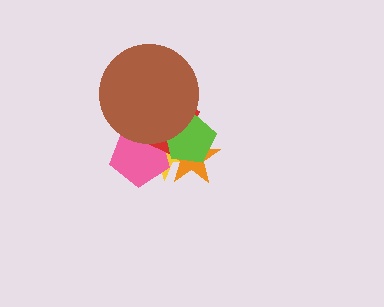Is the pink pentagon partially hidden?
Yes, it is partially covered by another shape.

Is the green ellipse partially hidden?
Yes, it is partially covered by another shape.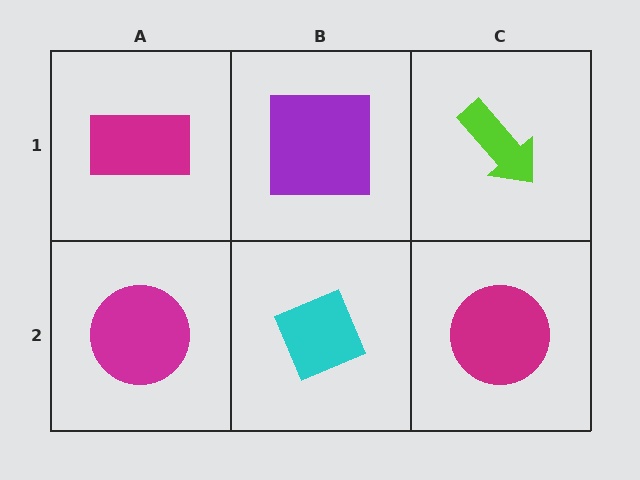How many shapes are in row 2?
3 shapes.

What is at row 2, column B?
A cyan diamond.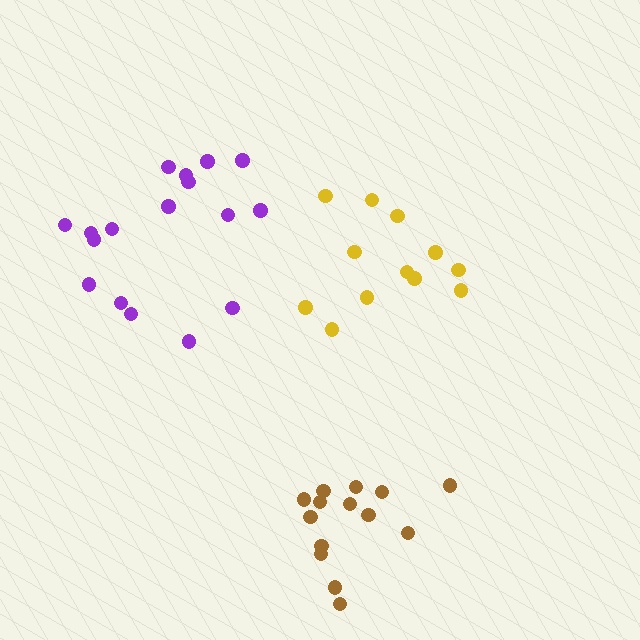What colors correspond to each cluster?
The clusters are colored: yellow, purple, brown.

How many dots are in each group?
Group 1: 12 dots, Group 2: 17 dots, Group 3: 14 dots (43 total).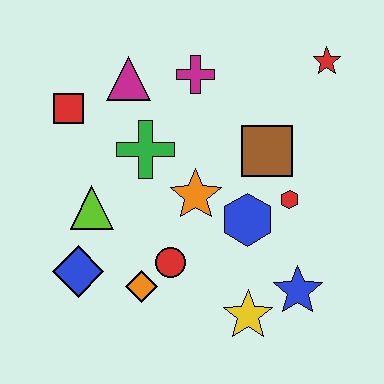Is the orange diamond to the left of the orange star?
Yes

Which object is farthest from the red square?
The blue star is farthest from the red square.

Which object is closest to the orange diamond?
The red circle is closest to the orange diamond.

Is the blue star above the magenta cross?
No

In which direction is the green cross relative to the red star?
The green cross is to the left of the red star.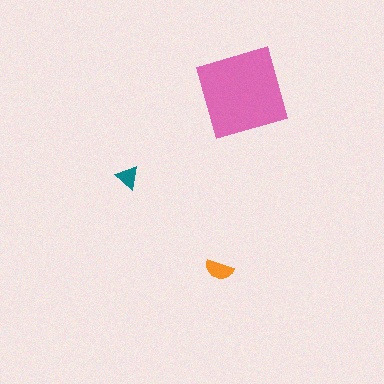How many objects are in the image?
There are 3 objects in the image.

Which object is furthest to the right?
The pink diamond is rightmost.